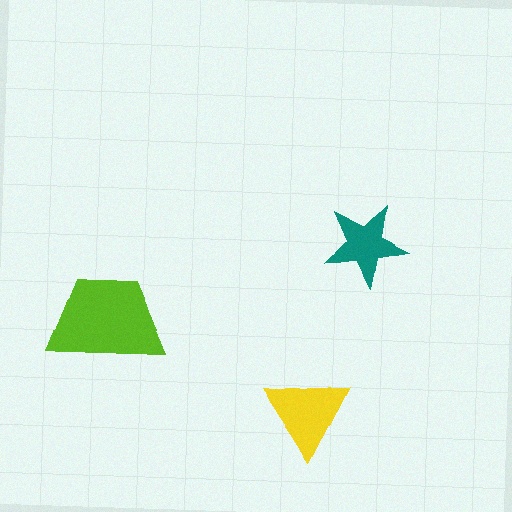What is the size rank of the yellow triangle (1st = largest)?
2nd.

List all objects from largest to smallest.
The lime trapezoid, the yellow triangle, the teal star.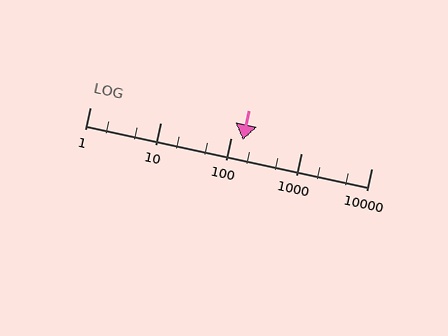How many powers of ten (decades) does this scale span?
The scale spans 4 decades, from 1 to 10000.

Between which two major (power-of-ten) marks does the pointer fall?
The pointer is between 100 and 1000.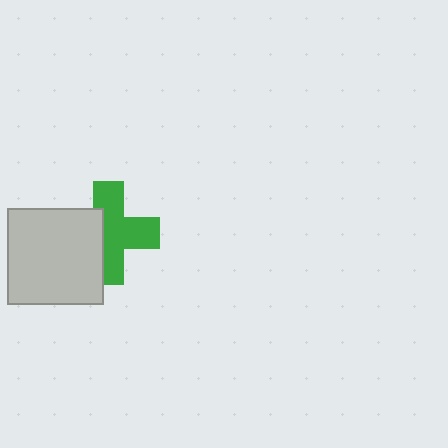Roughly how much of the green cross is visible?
About half of it is visible (roughly 64%).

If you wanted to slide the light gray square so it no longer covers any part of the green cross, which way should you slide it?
Slide it left — that is the most direct way to separate the two shapes.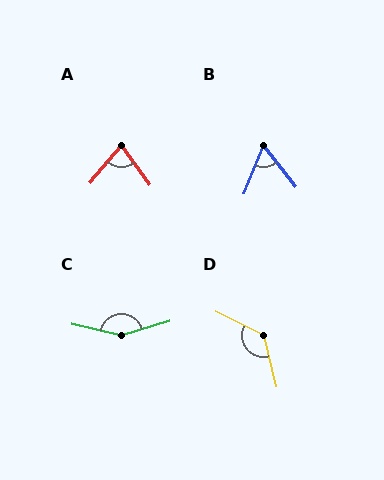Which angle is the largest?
C, at approximately 150 degrees.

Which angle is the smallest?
B, at approximately 59 degrees.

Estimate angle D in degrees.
Approximately 130 degrees.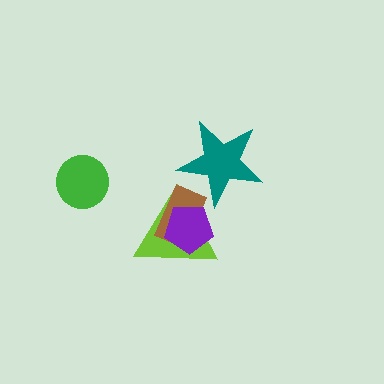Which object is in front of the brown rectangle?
The purple pentagon is in front of the brown rectangle.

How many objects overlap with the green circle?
0 objects overlap with the green circle.